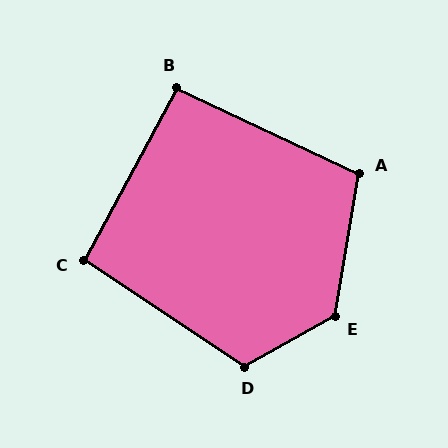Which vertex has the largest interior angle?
E, at approximately 129 degrees.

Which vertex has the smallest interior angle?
B, at approximately 93 degrees.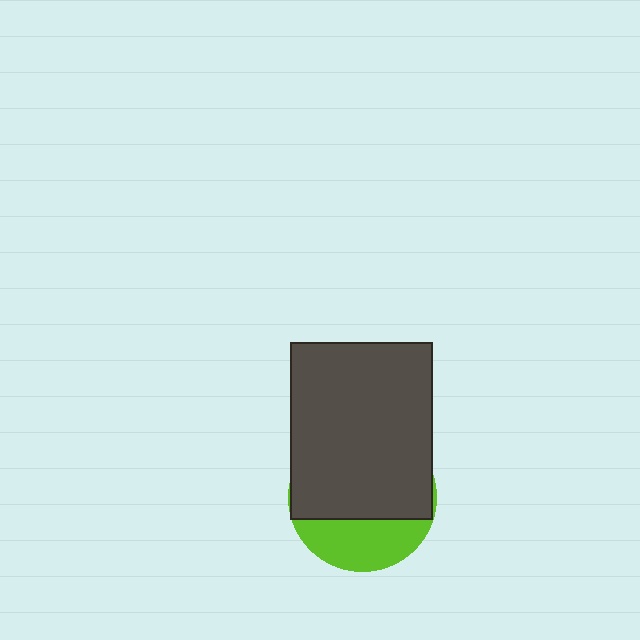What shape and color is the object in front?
The object in front is a dark gray rectangle.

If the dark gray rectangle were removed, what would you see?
You would see the complete lime circle.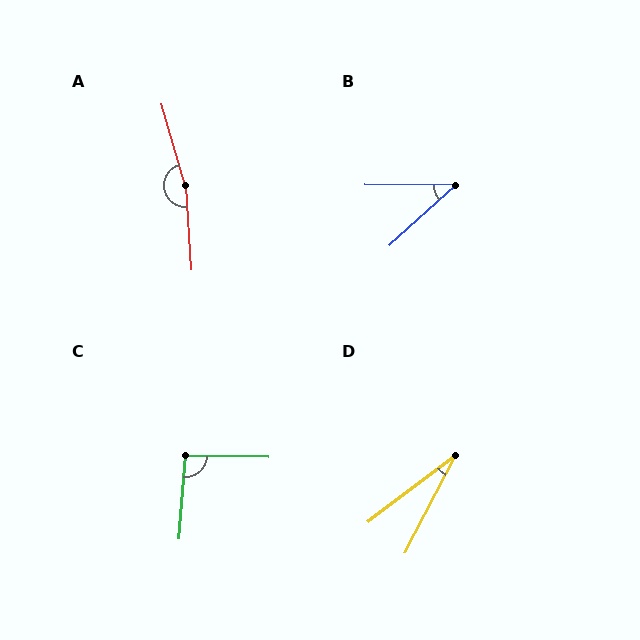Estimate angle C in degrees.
Approximately 94 degrees.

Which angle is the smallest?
D, at approximately 26 degrees.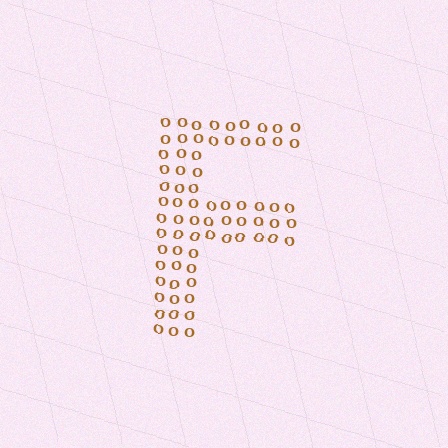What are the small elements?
The small elements are letter O's.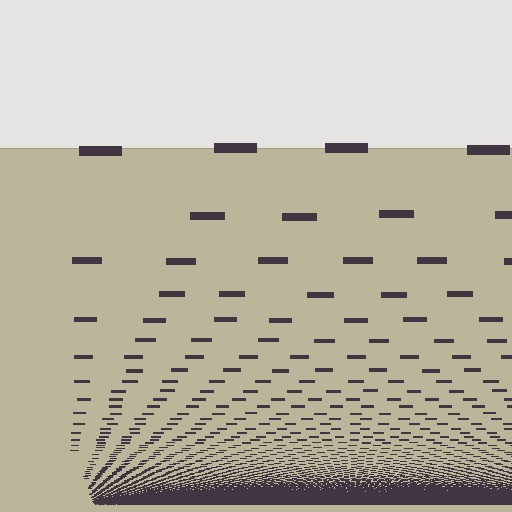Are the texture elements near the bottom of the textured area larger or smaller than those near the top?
Smaller. The gradient is inverted — elements near the bottom are smaller and denser.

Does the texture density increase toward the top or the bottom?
Density increases toward the bottom.